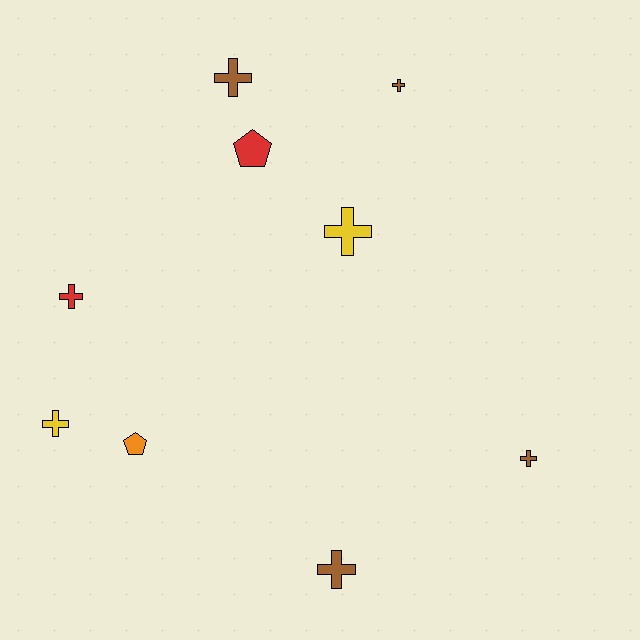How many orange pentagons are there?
There is 1 orange pentagon.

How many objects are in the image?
There are 9 objects.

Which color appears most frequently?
Brown, with 4 objects.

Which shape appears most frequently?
Cross, with 7 objects.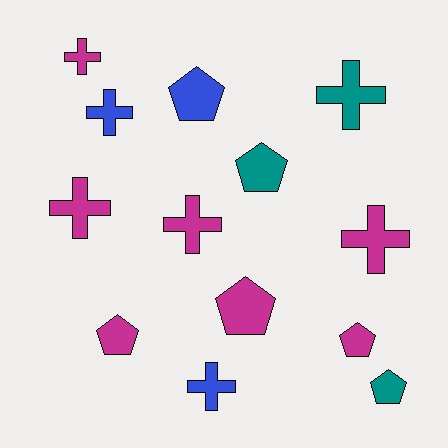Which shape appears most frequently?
Cross, with 7 objects.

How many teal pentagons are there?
There are 2 teal pentagons.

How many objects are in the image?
There are 13 objects.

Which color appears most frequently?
Magenta, with 7 objects.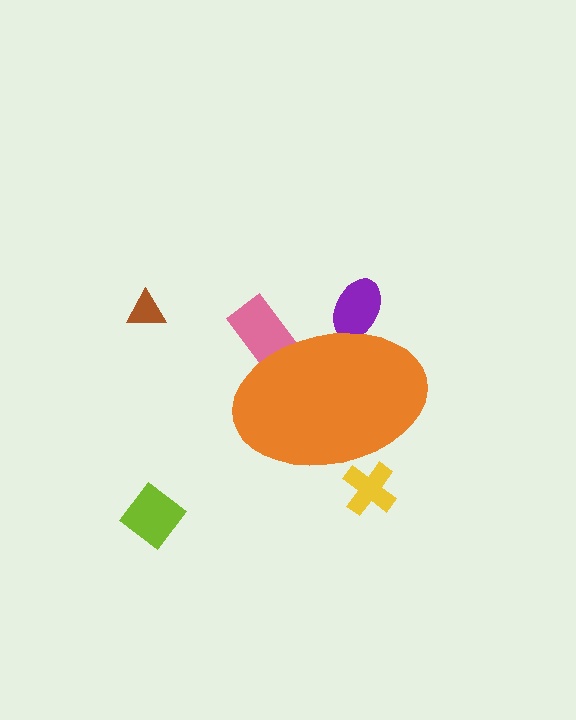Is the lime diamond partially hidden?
No, the lime diamond is fully visible.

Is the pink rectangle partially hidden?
Yes, the pink rectangle is partially hidden behind the orange ellipse.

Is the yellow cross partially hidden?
Yes, the yellow cross is partially hidden behind the orange ellipse.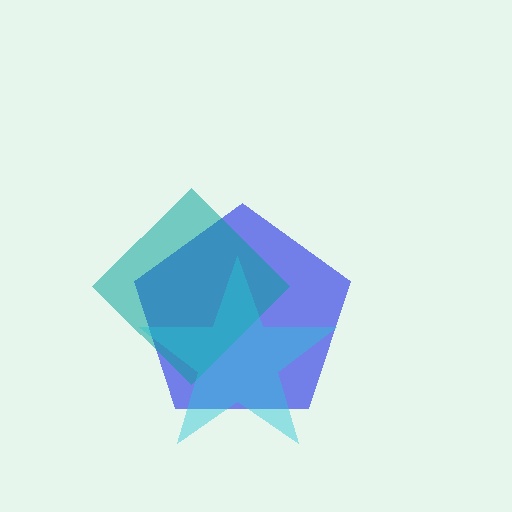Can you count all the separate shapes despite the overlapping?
Yes, there are 3 separate shapes.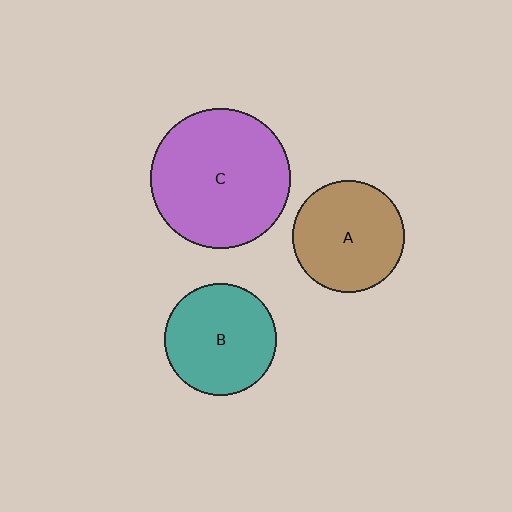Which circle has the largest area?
Circle C (purple).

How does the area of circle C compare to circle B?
Approximately 1.6 times.